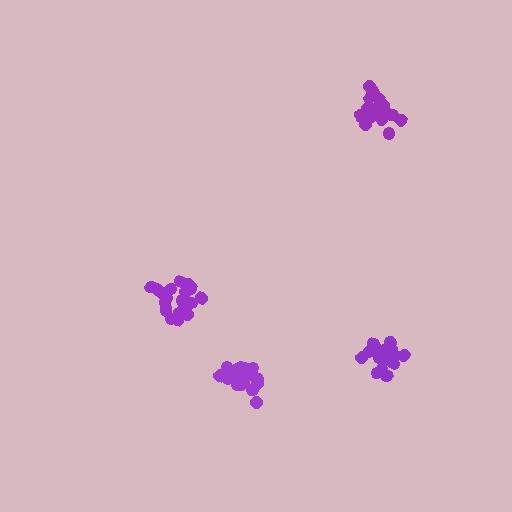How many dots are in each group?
Group 1: 20 dots, Group 2: 18 dots, Group 3: 21 dots, Group 4: 21 dots (80 total).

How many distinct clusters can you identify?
There are 4 distinct clusters.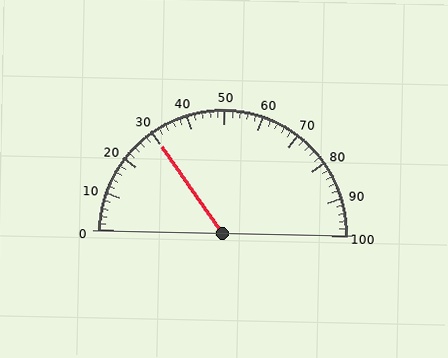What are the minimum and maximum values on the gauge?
The gauge ranges from 0 to 100.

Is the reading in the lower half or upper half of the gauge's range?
The reading is in the lower half of the range (0 to 100).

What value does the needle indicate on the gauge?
The needle indicates approximately 30.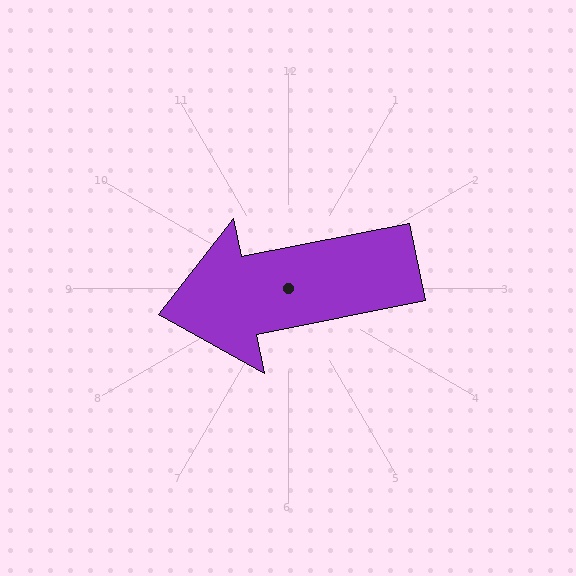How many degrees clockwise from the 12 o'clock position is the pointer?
Approximately 259 degrees.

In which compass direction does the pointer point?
West.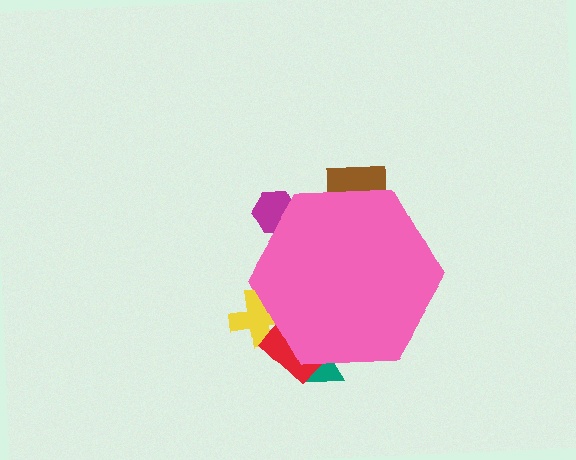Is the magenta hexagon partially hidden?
Yes, the magenta hexagon is partially hidden behind the pink hexagon.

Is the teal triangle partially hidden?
Yes, the teal triangle is partially hidden behind the pink hexagon.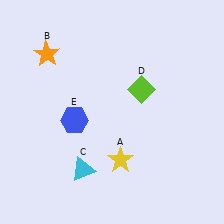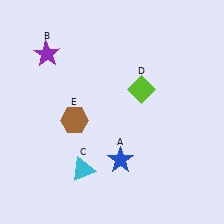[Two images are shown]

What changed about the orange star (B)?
In Image 1, B is orange. In Image 2, it changed to purple.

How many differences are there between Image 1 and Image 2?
There are 3 differences between the two images.